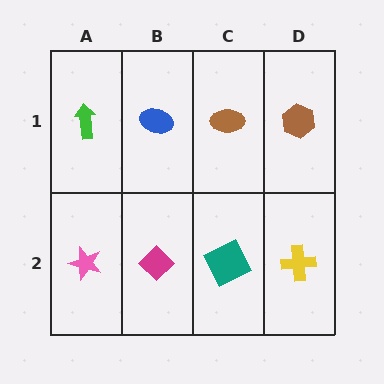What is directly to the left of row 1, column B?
A green arrow.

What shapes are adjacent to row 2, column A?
A green arrow (row 1, column A), a magenta diamond (row 2, column B).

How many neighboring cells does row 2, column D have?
2.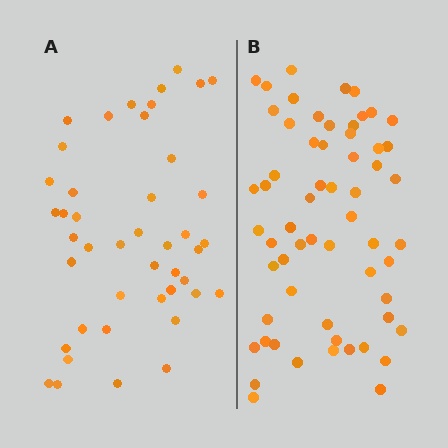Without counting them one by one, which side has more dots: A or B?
Region B (the right region) has more dots.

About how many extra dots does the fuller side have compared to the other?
Region B has approximately 15 more dots than region A.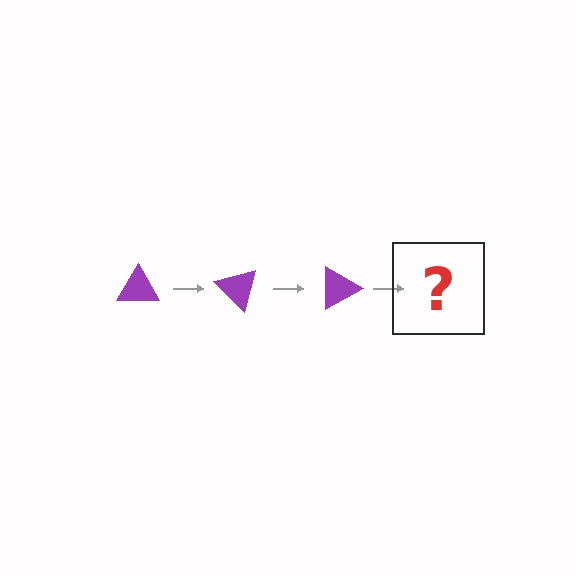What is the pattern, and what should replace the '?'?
The pattern is that the triangle rotates 45 degrees each step. The '?' should be a purple triangle rotated 135 degrees.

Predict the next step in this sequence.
The next step is a purple triangle rotated 135 degrees.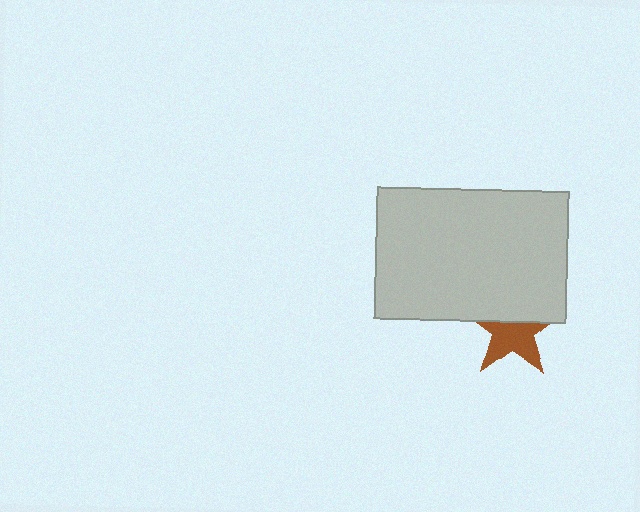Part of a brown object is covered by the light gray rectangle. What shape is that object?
It is a star.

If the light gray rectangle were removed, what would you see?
You would see the complete brown star.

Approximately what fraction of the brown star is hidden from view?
Roughly 41% of the brown star is hidden behind the light gray rectangle.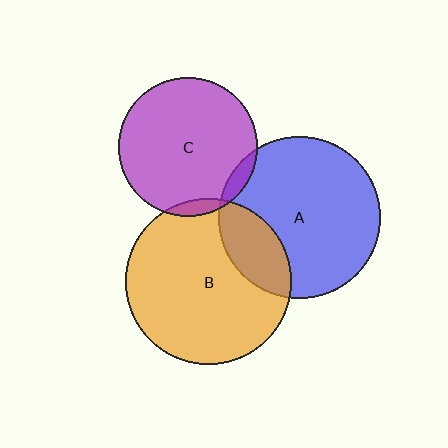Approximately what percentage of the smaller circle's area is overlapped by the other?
Approximately 20%.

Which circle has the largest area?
Circle B (orange).